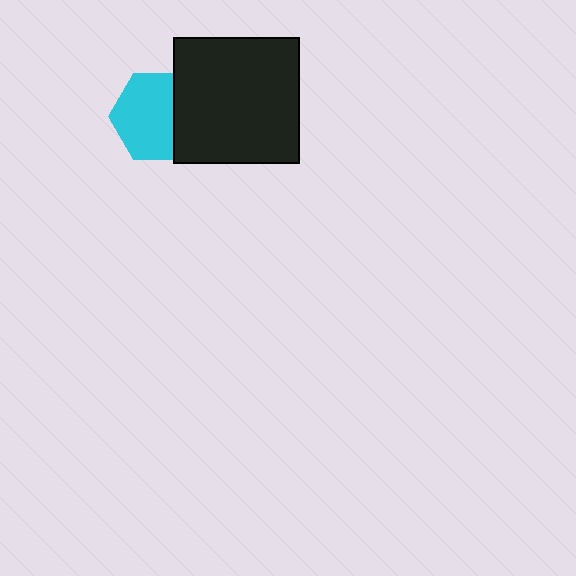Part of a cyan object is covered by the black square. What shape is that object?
It is a hexagon.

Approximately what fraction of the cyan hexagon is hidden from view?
Roughly 30% of the cyan hexagon is hidden behind the black square.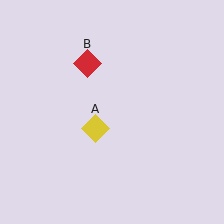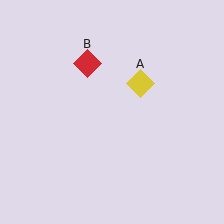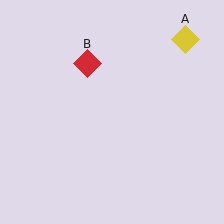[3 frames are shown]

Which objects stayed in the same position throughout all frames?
Red diamond (object B) remained stationary.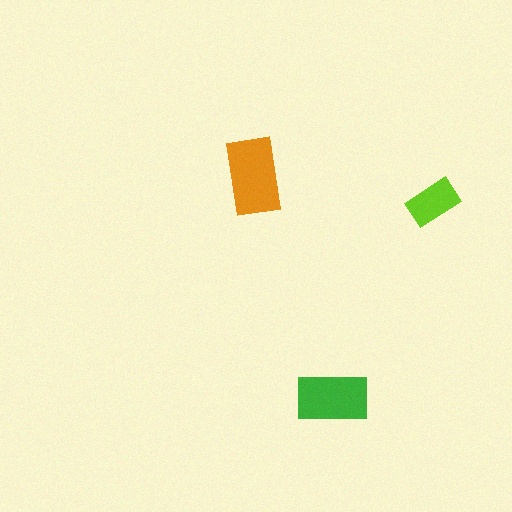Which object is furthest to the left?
The orange rectangle is leftmost.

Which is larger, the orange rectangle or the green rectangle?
The orange one.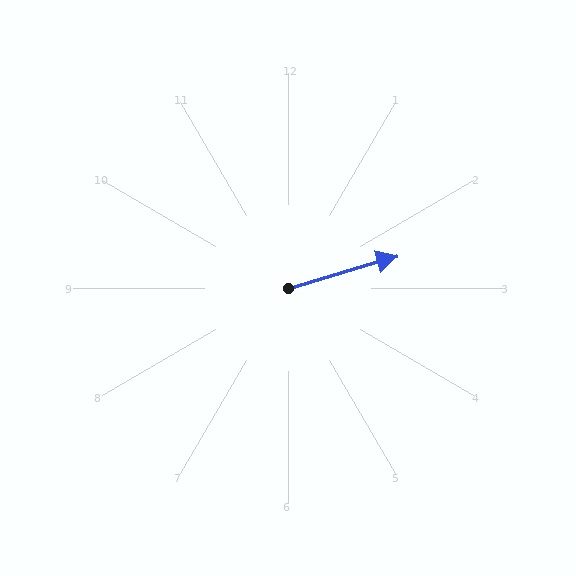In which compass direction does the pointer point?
East.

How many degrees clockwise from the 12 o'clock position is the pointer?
Approximately 74 degrees.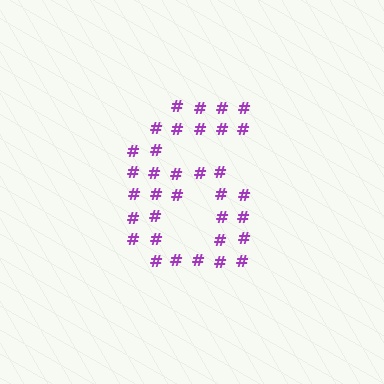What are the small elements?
The small elements are hash symbols.